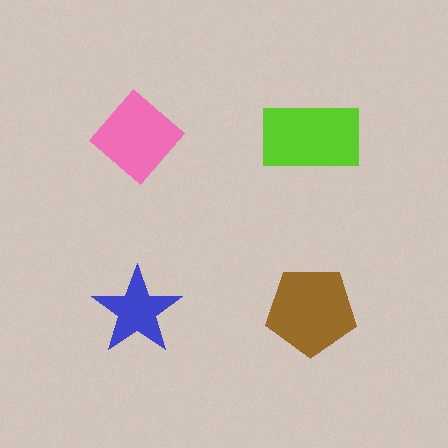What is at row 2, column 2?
A brown pentagon.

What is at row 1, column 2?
A lime rectangle.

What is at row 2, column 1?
A blue star.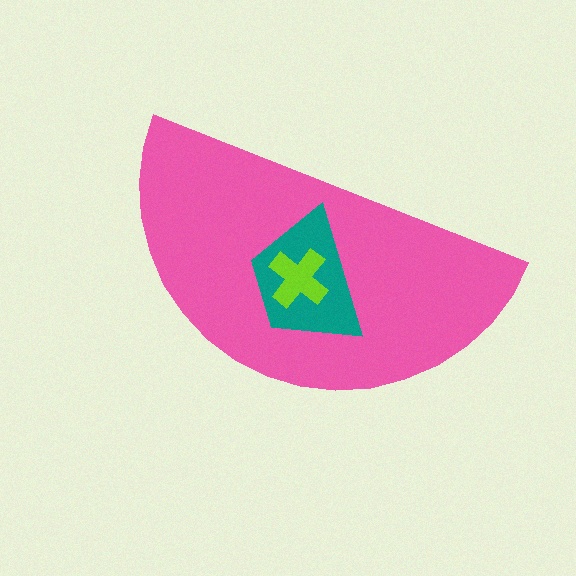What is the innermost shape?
The lime cross.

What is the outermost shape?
The pink semicircle.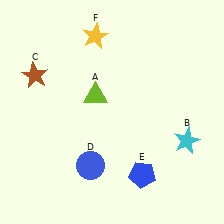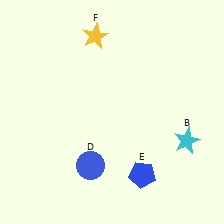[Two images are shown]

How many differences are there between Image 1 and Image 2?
There are 2 differences between the two images.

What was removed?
The lime triangle (A), the brown star (C) were removed in Image 2.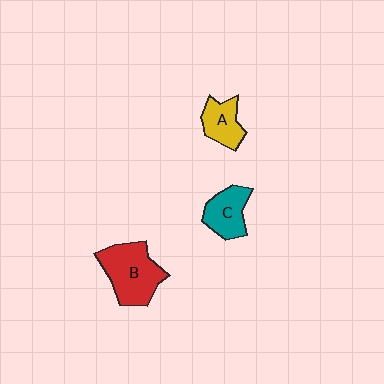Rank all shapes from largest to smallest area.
From largest to smallest: B (red), C (teal), A (yellow).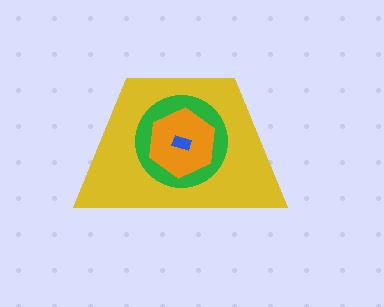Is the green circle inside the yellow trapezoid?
Yes.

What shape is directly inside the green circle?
The orange hexagon.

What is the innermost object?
The blue rectangle.